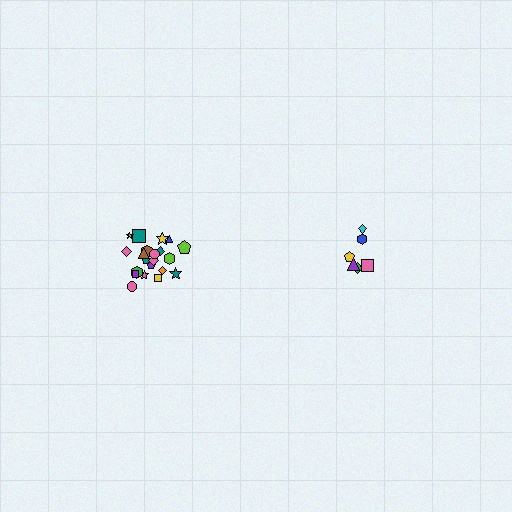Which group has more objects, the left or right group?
The left group.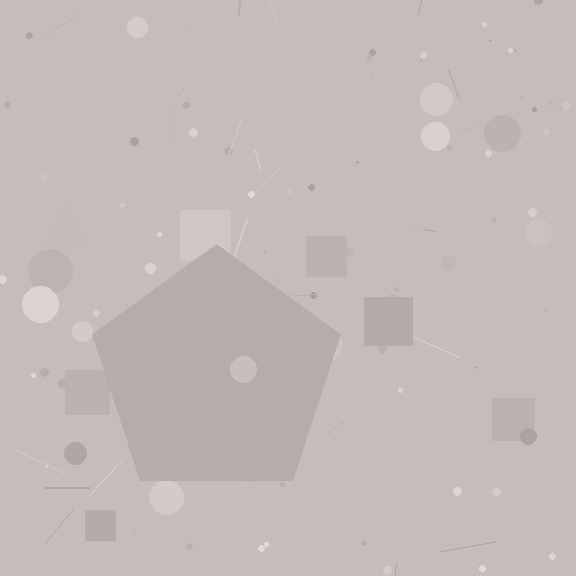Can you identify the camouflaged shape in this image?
The camouflaged shape is a pentagon.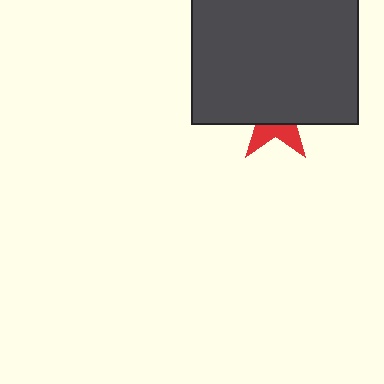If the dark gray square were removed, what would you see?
You would see the complete red star.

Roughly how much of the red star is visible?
A small part of it is visible (roughly 32%).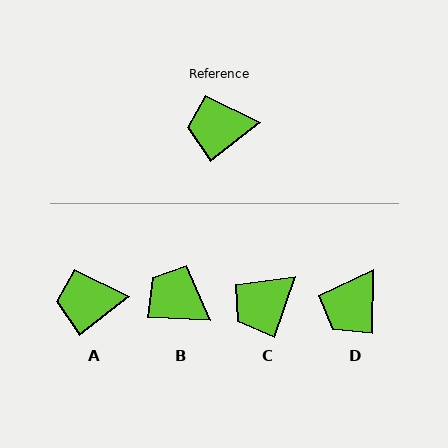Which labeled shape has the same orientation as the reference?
A.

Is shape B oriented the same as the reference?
No, it is off by about 41 degrees.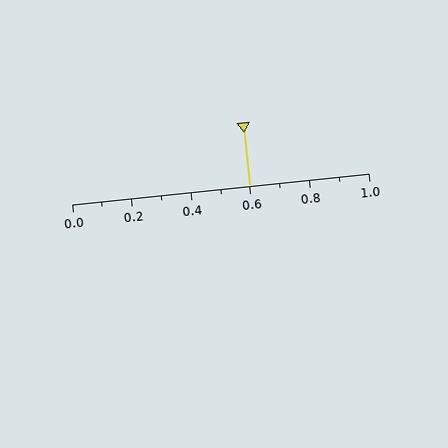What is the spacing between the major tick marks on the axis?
The major ticks are spaced 0.2 apart.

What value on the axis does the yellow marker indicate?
The marker indicates approximately 0.6.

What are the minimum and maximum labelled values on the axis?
The axis runs from 0.0 to 1.0.